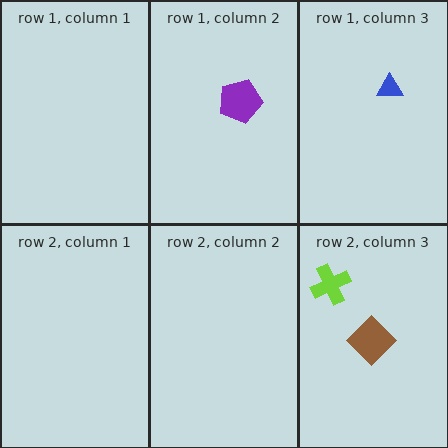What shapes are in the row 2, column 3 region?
The brown diamond, the lime cross.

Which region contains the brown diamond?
The row 2, column 3 region.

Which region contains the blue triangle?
The row 1, column 3 region.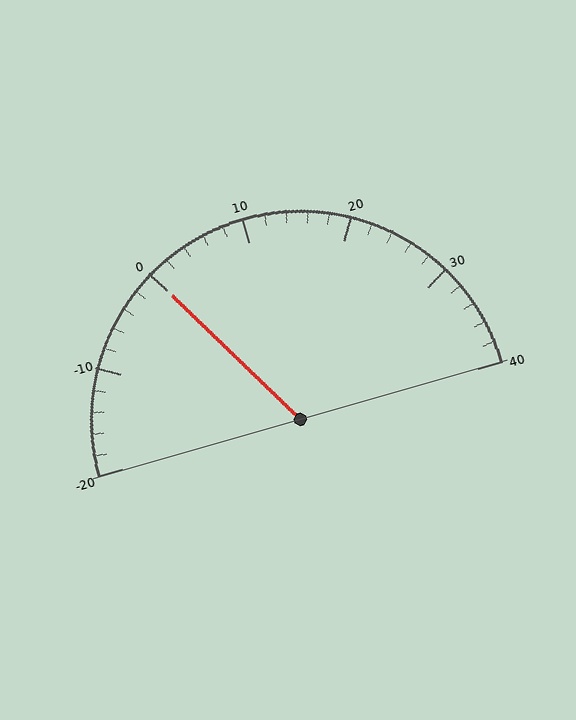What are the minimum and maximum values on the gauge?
The gauge ranges from -20 to 40.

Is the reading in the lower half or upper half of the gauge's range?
The reading is in the lower half of the range (-20 to 40).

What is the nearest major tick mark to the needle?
The nearest major tick mark is 0.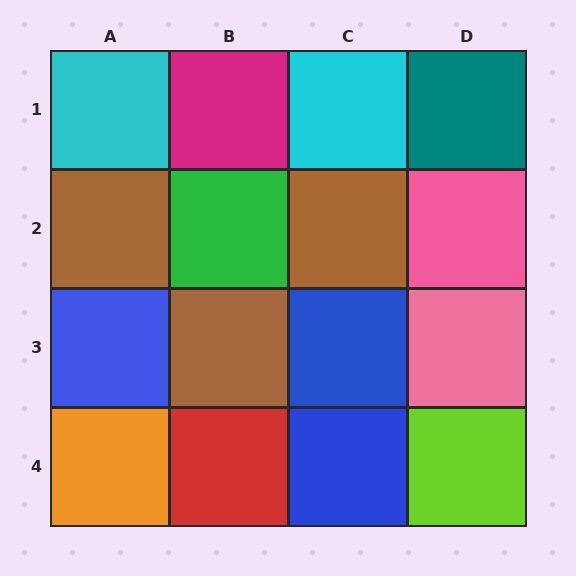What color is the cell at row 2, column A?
Brown.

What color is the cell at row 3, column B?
Brown.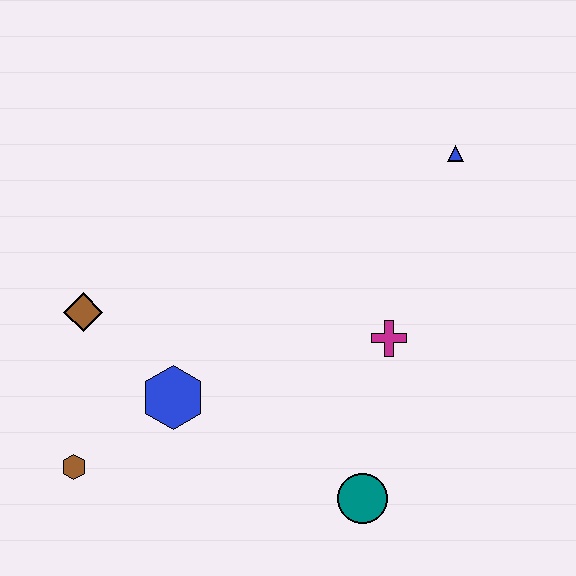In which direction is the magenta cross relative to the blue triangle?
The magenta cross is below the blue triangle.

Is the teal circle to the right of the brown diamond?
Yes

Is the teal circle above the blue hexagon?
No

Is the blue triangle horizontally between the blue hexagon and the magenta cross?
No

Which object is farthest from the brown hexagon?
The blue triangle is farthest from the brown hexagon.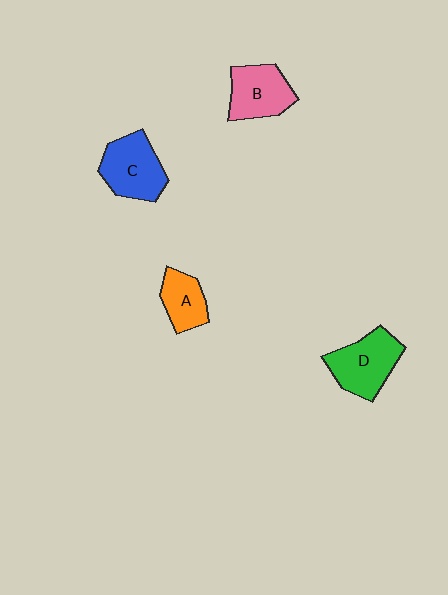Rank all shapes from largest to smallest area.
From largest to smallest: D (green), C (blue), B (pink), A (orange).